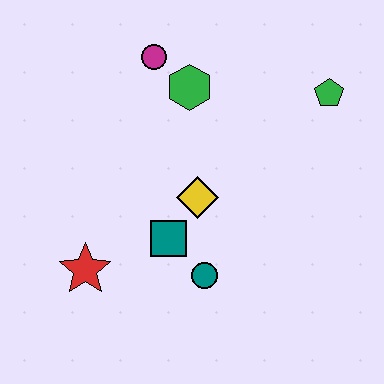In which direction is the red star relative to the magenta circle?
The red star is below the magenta circle.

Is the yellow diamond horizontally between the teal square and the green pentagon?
Yes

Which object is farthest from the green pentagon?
The red star is farthest from the green pentagon.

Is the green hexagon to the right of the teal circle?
No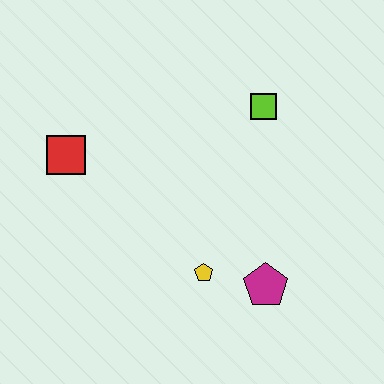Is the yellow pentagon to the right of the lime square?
No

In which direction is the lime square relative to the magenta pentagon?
The lime square is above the magenta pentagon.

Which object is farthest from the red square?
The magenta pentagon is farthest from the red square.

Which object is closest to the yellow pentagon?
The magenta pentagon is closest to the yellow pentagon.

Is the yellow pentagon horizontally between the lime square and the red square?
Yes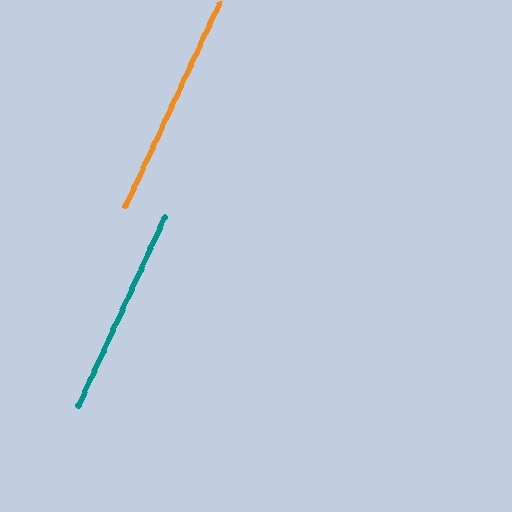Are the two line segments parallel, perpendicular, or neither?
Parallel — their directions differ by only 0.2°.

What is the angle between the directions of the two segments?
Approximately 0 degrees.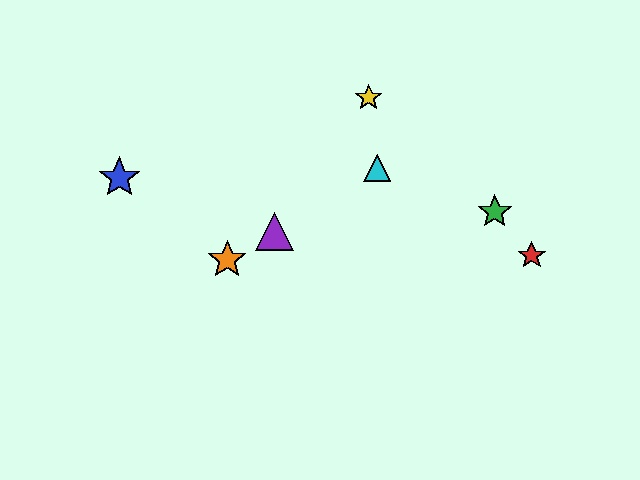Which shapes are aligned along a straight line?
The purple triangle, the orange star, the cyan triangle are aligned along a straight line.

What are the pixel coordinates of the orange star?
The orange star is at (227, 260).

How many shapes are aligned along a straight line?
3 shapes (the purple triangle, the orange star, the cyan triangle) are aligned along a straight line.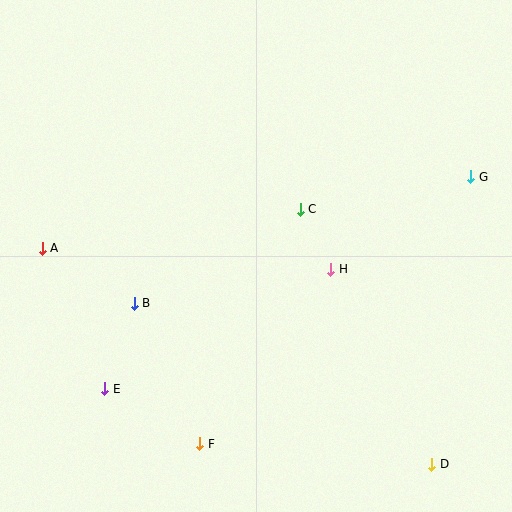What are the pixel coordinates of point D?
Point D is at (432, 464).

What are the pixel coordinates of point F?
Point F is at (199, 444).